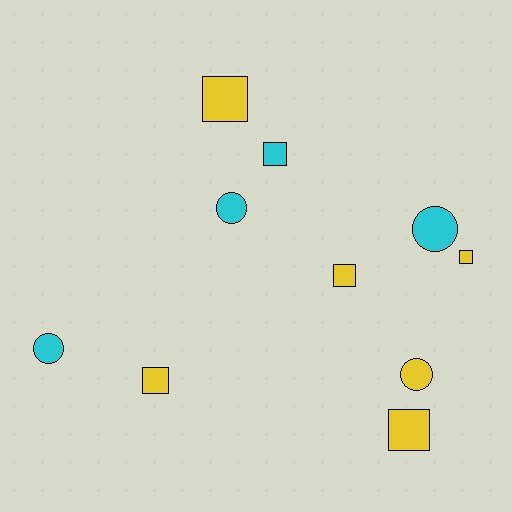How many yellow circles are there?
There is 1 yellow circle.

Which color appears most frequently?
Yellow, with 6 objects.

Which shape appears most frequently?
Square, with 6 objects.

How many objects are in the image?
There are 10 objects.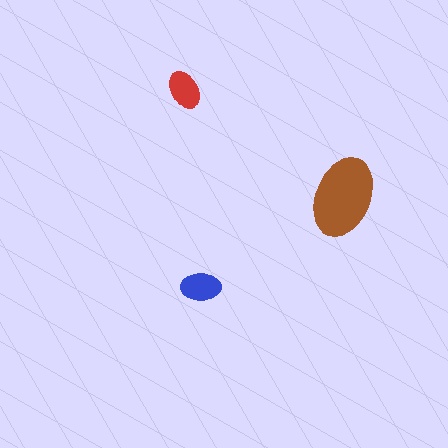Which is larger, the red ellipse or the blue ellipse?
The blue one.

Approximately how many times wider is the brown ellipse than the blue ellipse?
About 2 times wider.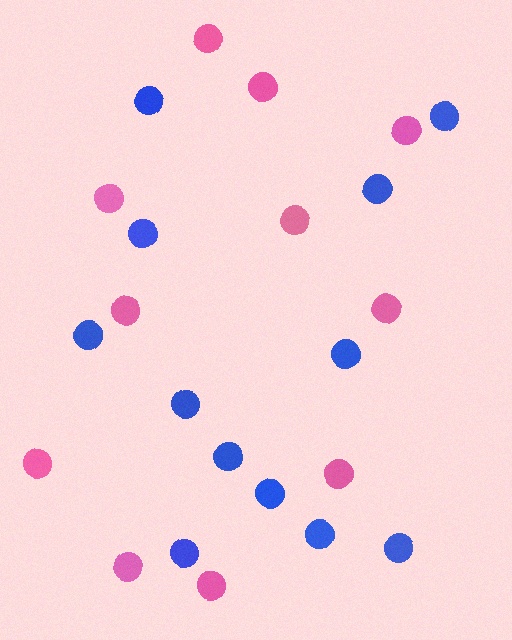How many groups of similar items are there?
There are 2 groups: one group of pink circles (11) and one group of blue circles (12).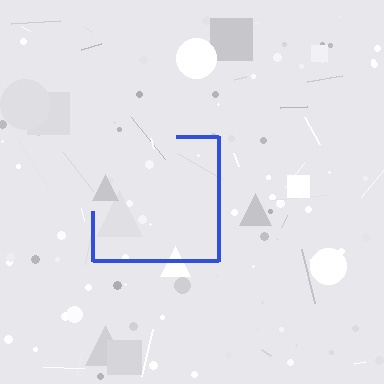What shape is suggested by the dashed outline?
The dashed outline suggests a square.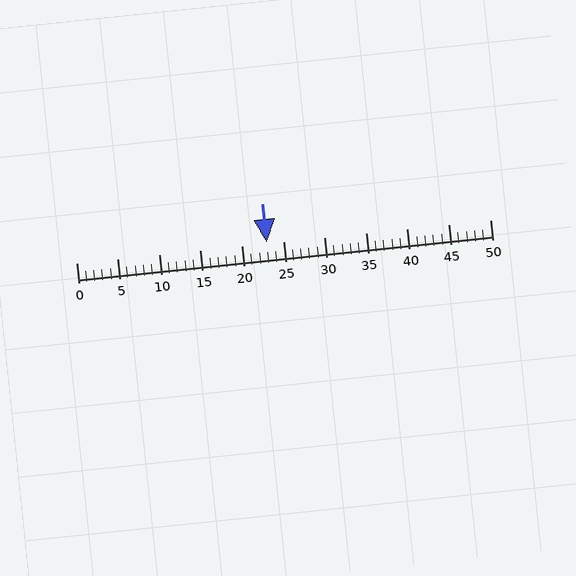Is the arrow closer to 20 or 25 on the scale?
The arrow is closer to 25.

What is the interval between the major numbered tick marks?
The major tick marks are spaced 5 units apart.